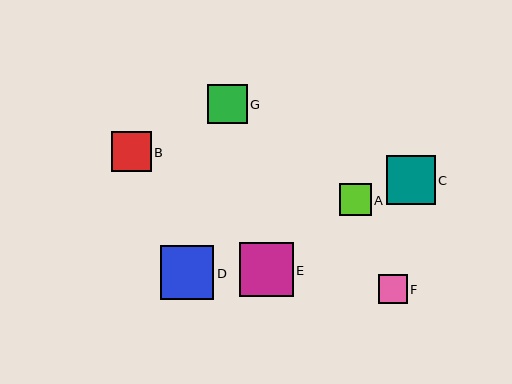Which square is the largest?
Square E is the largest with a size of approximately 54 pixels.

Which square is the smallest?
Square F is the smallest with a size of approximately 28 pixels.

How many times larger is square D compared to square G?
Square D is approximately 1.4 times the size of square G.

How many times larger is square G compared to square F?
Square G is approximately 1.4 times the size of square F.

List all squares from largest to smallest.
From largest to smallest: E, D, C, B, G, A, F.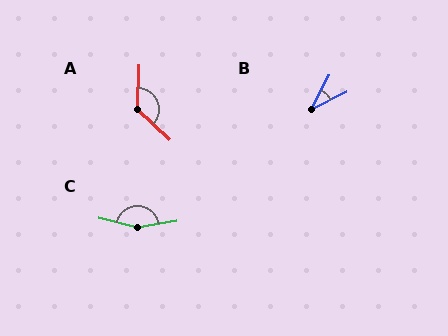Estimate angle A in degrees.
Approximately 131 degrees.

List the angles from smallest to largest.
B (37°), A (131°), C (157°).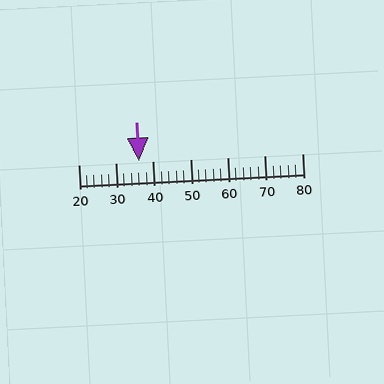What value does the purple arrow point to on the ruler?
The purple arrow points to approximately 36.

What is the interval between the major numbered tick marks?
The major tick marks are spaced 10 units apart.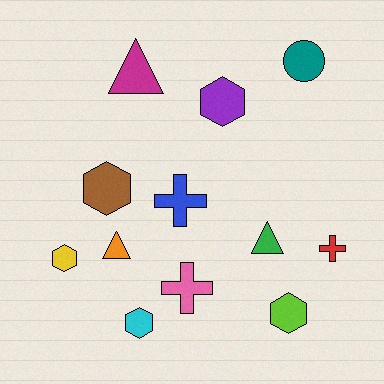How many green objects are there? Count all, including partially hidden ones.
There is 1 green object.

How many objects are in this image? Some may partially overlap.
There are 12 objects.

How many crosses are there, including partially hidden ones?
There are 3 crosses.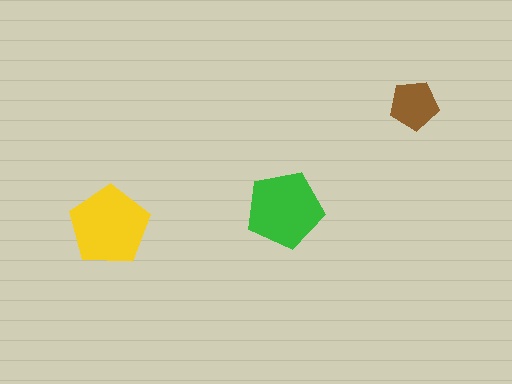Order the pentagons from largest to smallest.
the yellow one, the green one, the brown one.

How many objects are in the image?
There are 3 objects in the image.